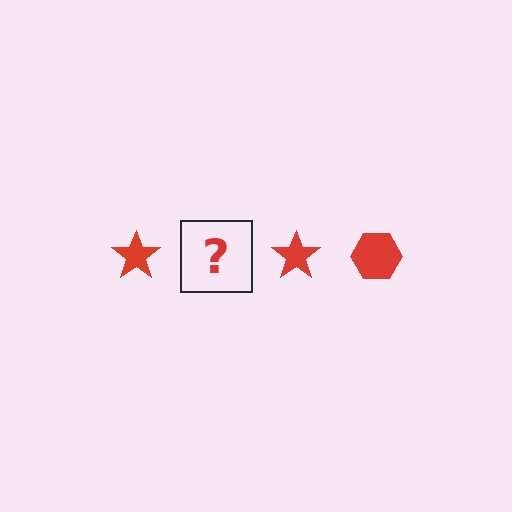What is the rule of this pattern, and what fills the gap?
The rule is that the pattern cycles through star, hexagon shapes in red. The gap should be filled with a red hexagon.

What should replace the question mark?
The question mark should be replaced with a red hexagon.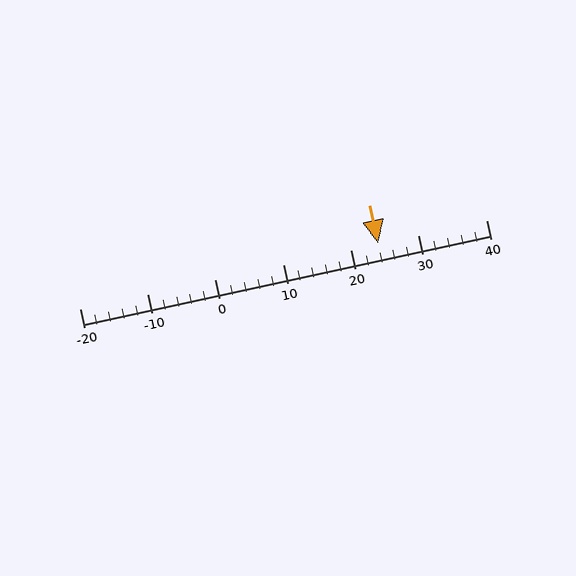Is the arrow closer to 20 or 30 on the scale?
The arrow is closer to 20.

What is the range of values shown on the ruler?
The ruler shows values from -20 to 40.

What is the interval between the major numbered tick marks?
The major tick marks are spaced 10 units apart.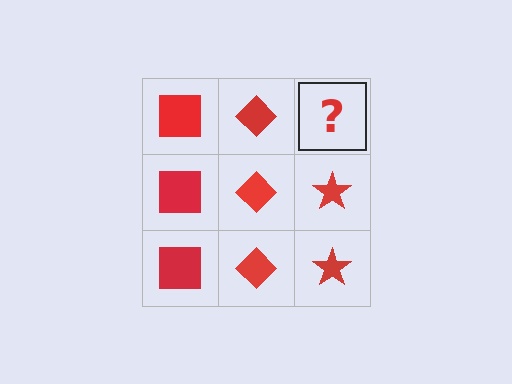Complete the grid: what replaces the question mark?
The question mark should be replaced with a red star.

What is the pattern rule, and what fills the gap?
The rule is that each column has a consistent shape. The gap should be filled with a red star.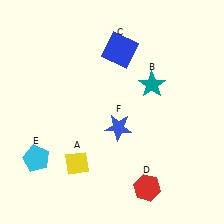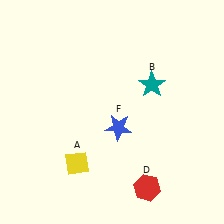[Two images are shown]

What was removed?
The cyan pentagon (E), the blue square (C) were removed in Image 2.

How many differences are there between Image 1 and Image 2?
There are 2 differences between the two images.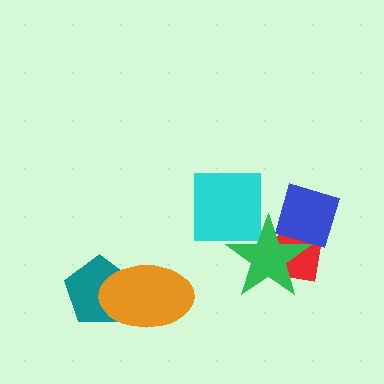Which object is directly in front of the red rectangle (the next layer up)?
The blue diamond is directly in front of the red rectangle.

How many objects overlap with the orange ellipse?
1 object overlaps with the orange ellipse.